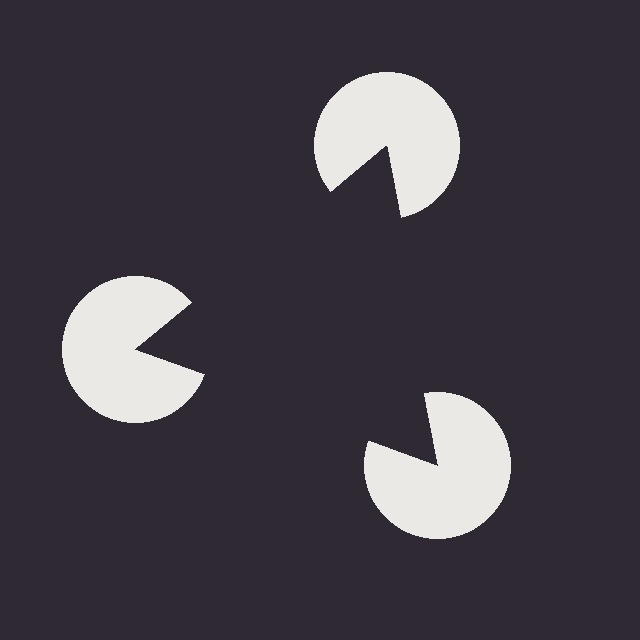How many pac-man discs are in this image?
There are 3 — one at each vertex of the illusory triangle.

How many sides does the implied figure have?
3 sides.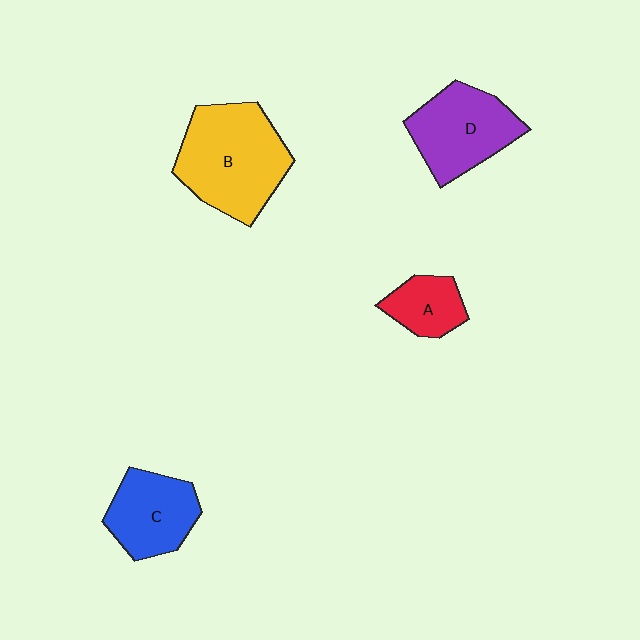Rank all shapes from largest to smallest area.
From largest to smallest: B (yellow), D (purple), C (blue), A (red).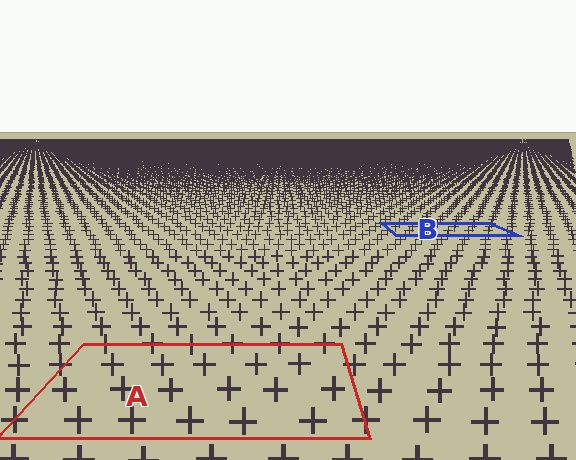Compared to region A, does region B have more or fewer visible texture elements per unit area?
Region B has more texture elements per unit area — they are packed more densely because it is farther away.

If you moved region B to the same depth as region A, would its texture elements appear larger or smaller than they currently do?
They would appear larger. At a closer depth, the same texture elements are projected at a bigger on-screen size.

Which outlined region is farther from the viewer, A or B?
Region B is farther from the viewer — the texture elements inside it appear smaller and more densely packed.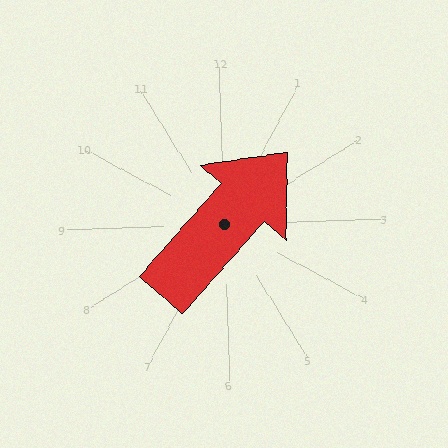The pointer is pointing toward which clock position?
Roughly 1 o'clock.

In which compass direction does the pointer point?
Northeast.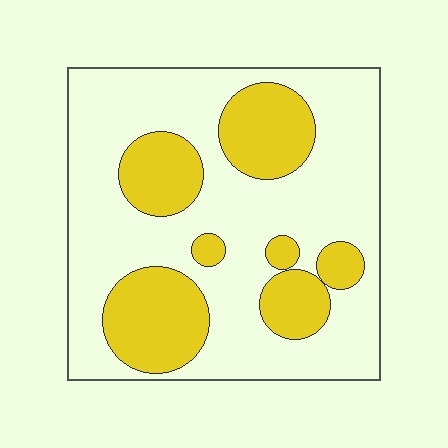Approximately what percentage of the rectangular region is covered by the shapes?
Approximately 30%.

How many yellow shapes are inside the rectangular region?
7.